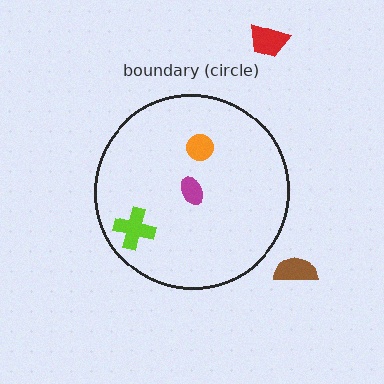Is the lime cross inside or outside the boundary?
Inside.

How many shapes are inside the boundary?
3 inside, 2 outside.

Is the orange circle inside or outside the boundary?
Inside.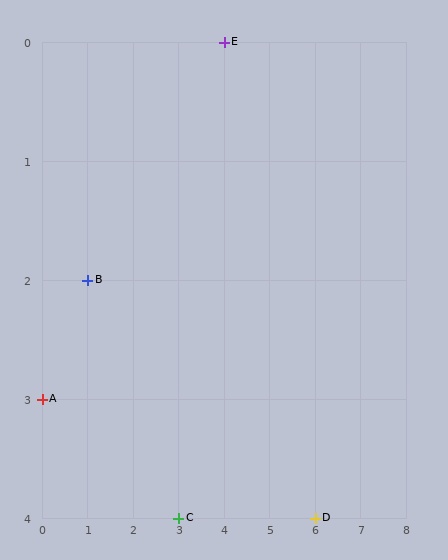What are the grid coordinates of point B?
Point B is at grid coordinates (1, 2).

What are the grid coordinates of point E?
Point E is at grid coordinates (4, 0).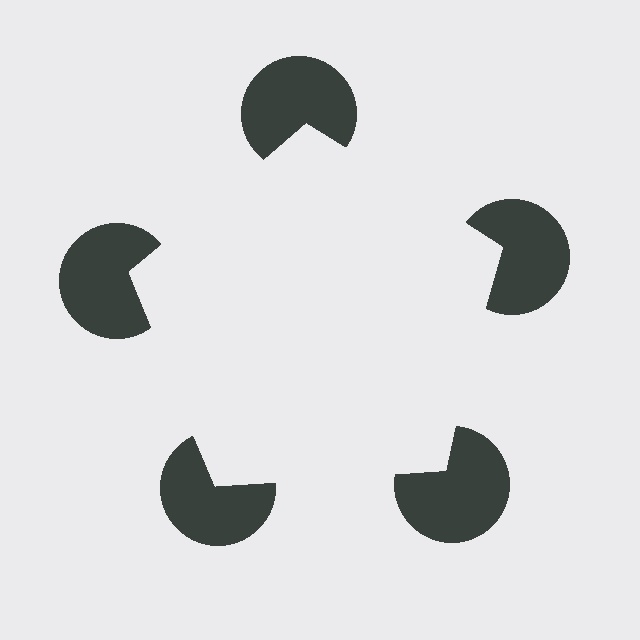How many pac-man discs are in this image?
There are 5 — one at each vertex of the illusory pentagon.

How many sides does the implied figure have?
5 sides.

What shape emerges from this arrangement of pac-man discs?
An illusory pentagon — its edges are inferred from the aligned wedge cuts in the pac-man discs, not physically drawn.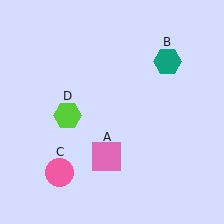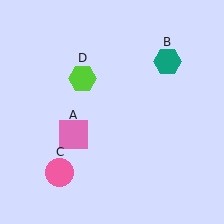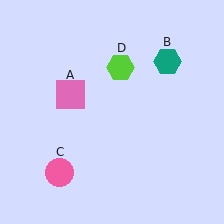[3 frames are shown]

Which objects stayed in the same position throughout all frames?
Teal hexagon (object B) and pink circle (object C) remained stationary.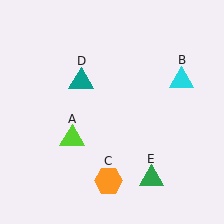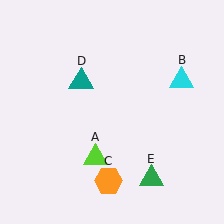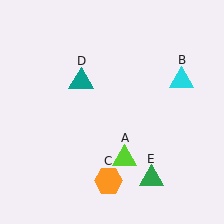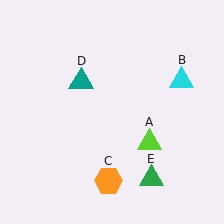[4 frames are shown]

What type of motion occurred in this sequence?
The lime triangle (object A) rotated counterclockwise around the center of the scene.